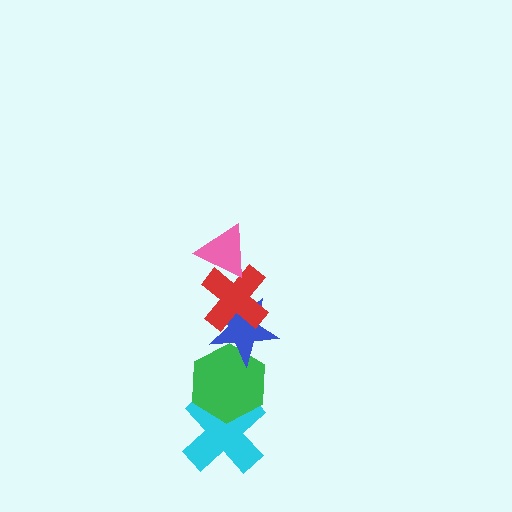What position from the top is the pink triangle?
The pink triangle is 1st from the top.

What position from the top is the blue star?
The blue star is 3rd from the top.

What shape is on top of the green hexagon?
The blue star is on top of the green hexagon.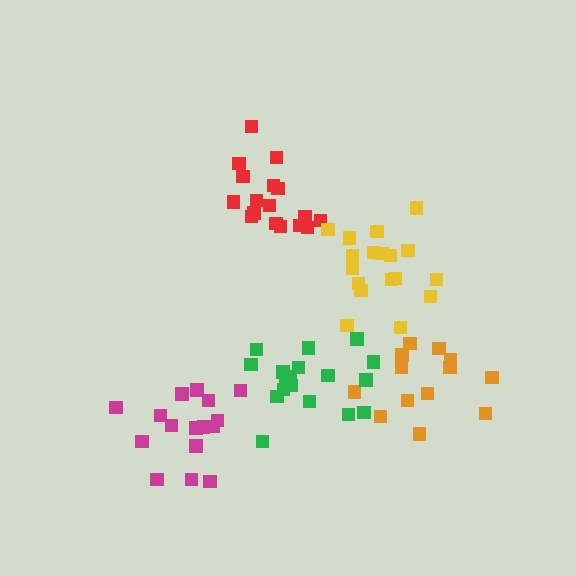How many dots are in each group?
Group 1: 17 dots, Group 2: 14 dots, Group 3: 16 dots, Group 4: 18 dots, Group 5: 18 dots (83 total).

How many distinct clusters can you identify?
There are 5 distinct clusters.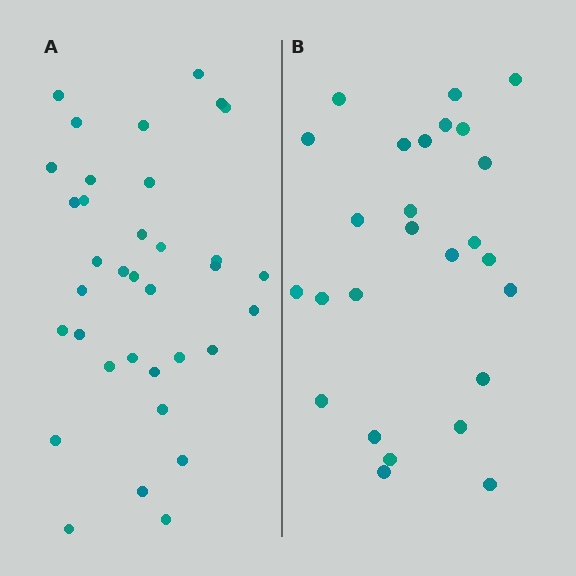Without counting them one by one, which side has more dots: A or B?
Region A (the left region) has more dots.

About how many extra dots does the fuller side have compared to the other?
Region A has roughly 8 or so more dots than region B.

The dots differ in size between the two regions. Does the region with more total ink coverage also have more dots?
No. Region B has more total ink coverage because its dots are larger, but region A actually contains more individual dots. Total area can be misleading — the number of items is what matters here.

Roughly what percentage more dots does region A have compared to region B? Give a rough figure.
About 35% more.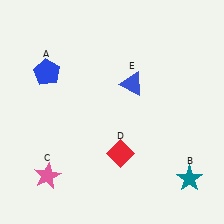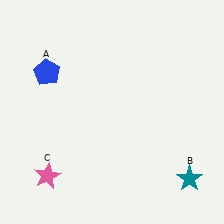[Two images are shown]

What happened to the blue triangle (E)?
The blue triangle (E) was removed in Image 2. It was in the top-right area of Image 1.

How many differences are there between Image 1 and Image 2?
There are 2 differences between the two images.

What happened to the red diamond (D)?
The red diamond (D) was removed in Image 2. It was in the bottom-right area of Image 1.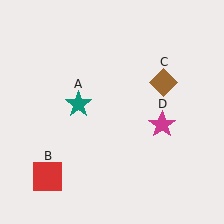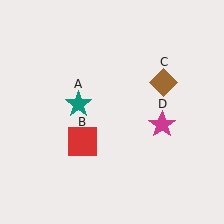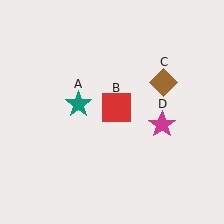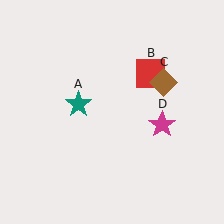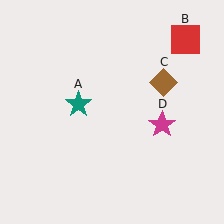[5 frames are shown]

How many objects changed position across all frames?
1 object changed position: red square (object B).